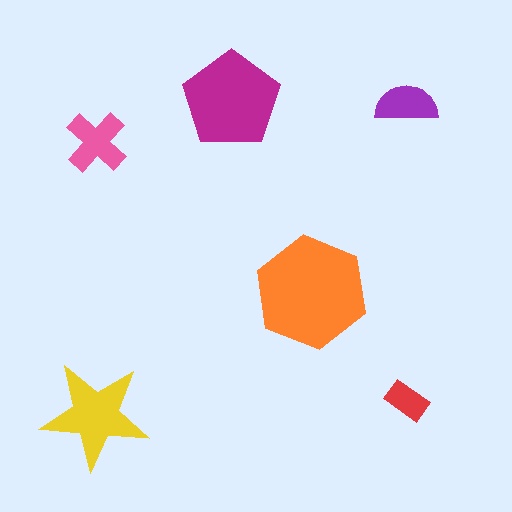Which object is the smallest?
The red rectangle.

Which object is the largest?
The orange hexagon.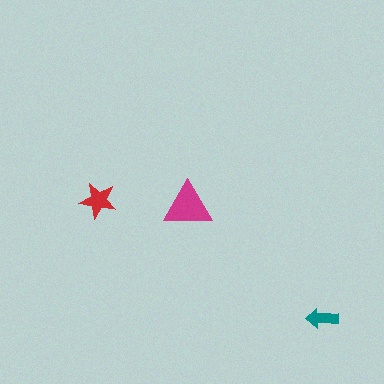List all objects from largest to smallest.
The magenta triangle, the red star, the teal arrow.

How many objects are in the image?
There are 3 objects in the image.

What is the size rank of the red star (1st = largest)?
2nd.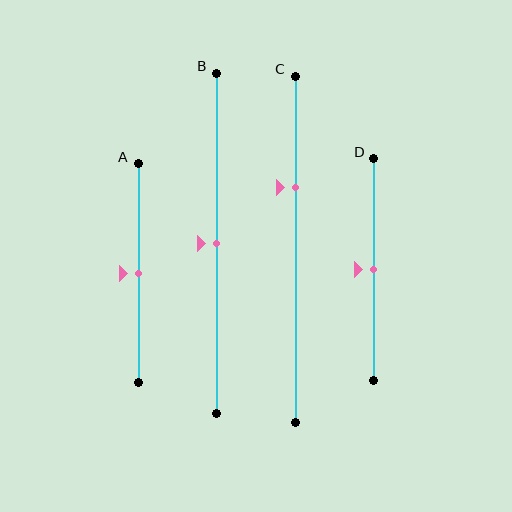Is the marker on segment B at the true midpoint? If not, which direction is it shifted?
Yes, the marker on segment B is at the true midpoint.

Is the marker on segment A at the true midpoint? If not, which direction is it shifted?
Yes, the marker on segment A is at the true midpoint.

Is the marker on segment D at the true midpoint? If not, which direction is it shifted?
Yes, the marker on segment D is at the true midpoint.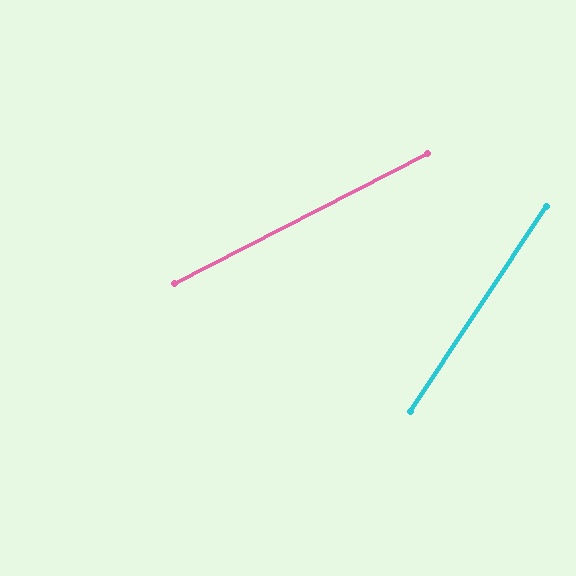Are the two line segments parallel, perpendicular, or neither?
Neither parallel nor perpendicular — they differ by about 30°.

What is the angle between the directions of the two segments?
Approximately 30 degrees.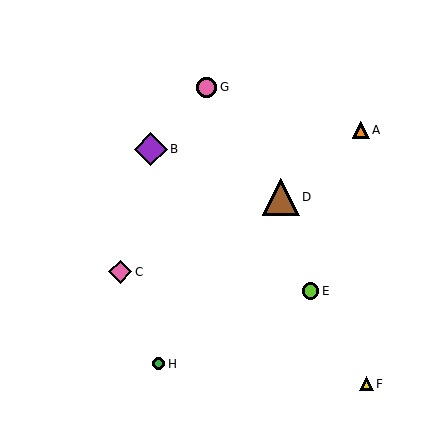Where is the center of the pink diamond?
The center of the pink diamond is at (120, 272).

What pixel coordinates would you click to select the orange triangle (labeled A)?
Click at (361, 130) to select the orange triangle A.